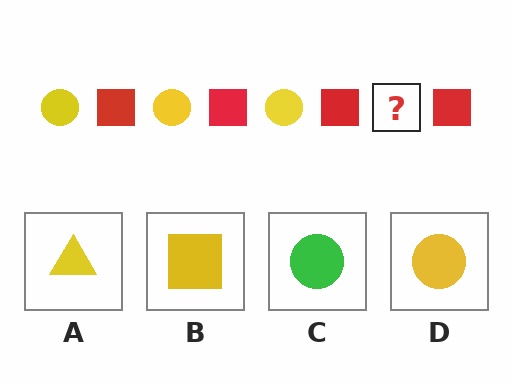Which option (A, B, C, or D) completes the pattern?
D.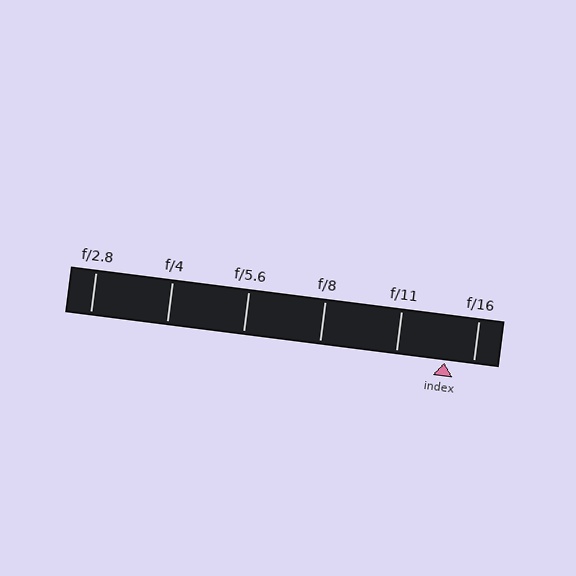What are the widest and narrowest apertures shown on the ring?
The widest aperture shown is f/2.8 and the narrowest is f/16.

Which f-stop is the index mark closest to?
The index mark is closest to f/16.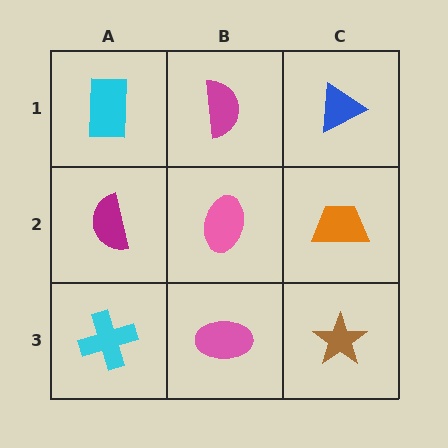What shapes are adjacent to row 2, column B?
A magenta semicircle (row 1, column B), a pink ellipse (row 3, column B), a magenta semicircle (row 2, column A), an orange trapezoid (row 2, column C).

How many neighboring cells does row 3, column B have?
3.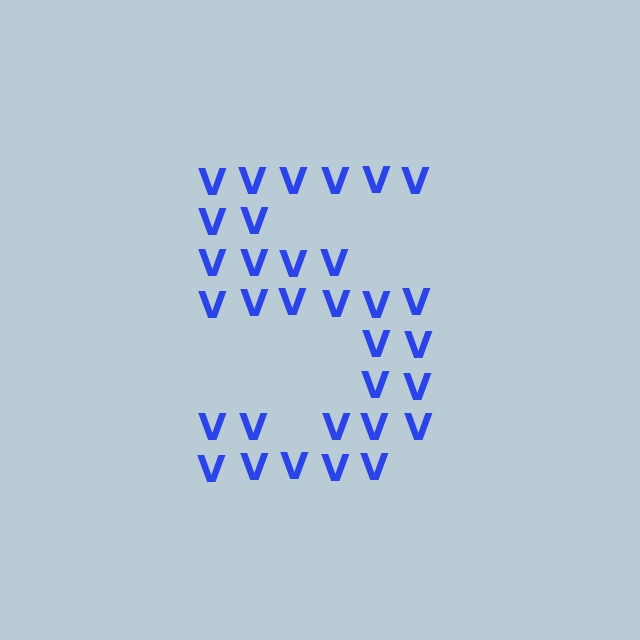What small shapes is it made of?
It is made of small letter V's.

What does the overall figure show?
The overall figure shows the digit 5.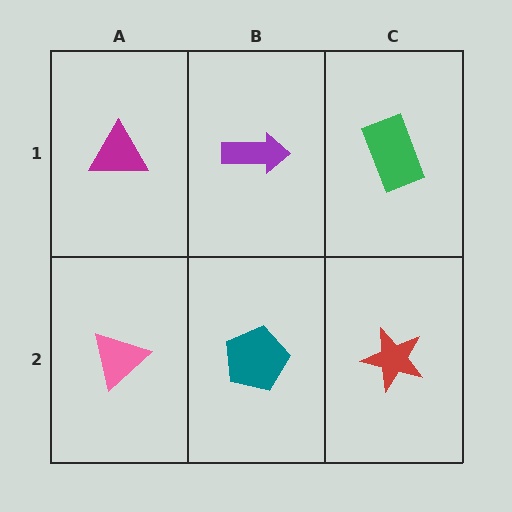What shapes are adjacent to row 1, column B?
A teal pentagon (row 2, column B), a magenta triangle (row 1, column A), a green rectangle (row 1, column C).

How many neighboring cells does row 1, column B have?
3.